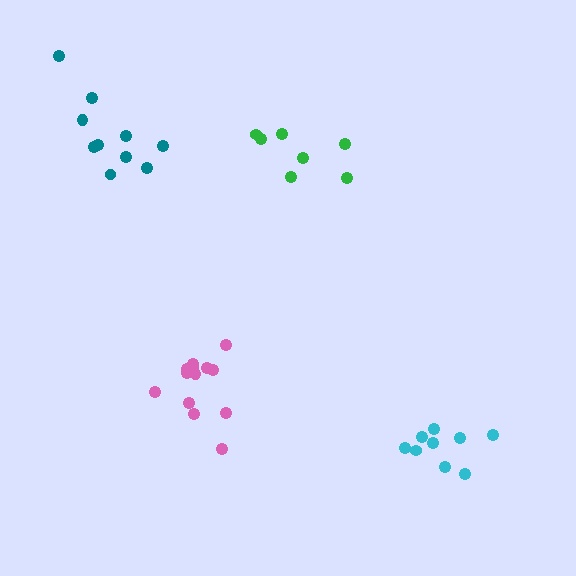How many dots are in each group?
Group 1: 7 dots, Group 2: 10 dots, Group 3: 13 dots, Group 4: 9 dots (39 total).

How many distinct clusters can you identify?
There are 4 distinct clusters.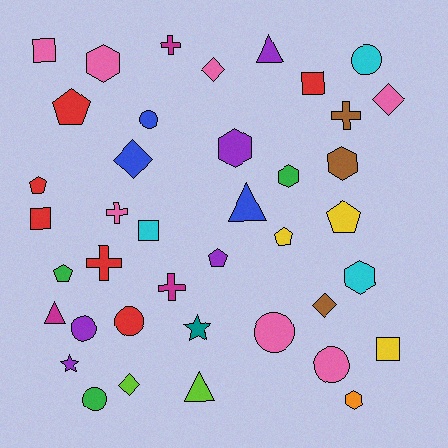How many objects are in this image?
There are 40 objects.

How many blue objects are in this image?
There are 3 blue objects.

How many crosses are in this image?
There are 5 crosses.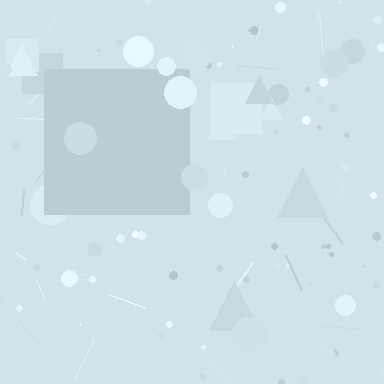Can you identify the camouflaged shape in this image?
The camouflaged shape is a square.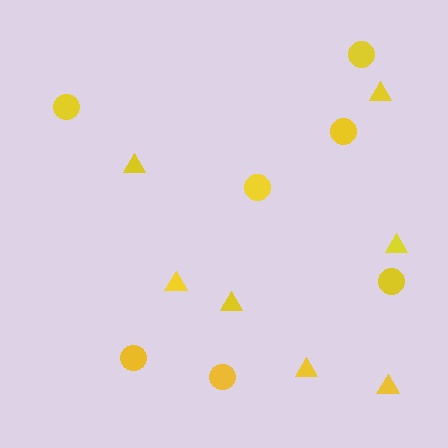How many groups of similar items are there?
There are 2 groups: one group of circles (7) and one group of triangles (7).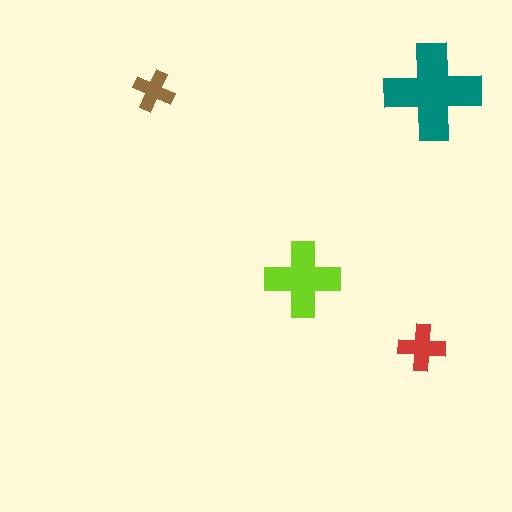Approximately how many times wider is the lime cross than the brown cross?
About 2 times wider.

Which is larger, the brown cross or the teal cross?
The teal one.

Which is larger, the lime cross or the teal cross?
The teal one.